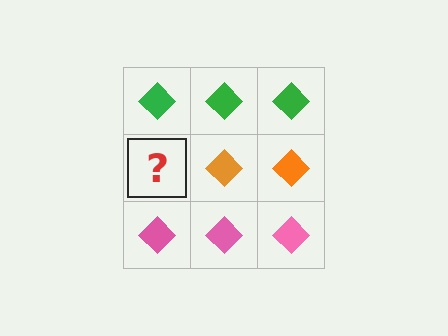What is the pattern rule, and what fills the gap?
The rule is that each row has a consistent color. The gap should be filled with an orange diamond.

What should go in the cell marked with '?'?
The missing cell should contain an orange diamond.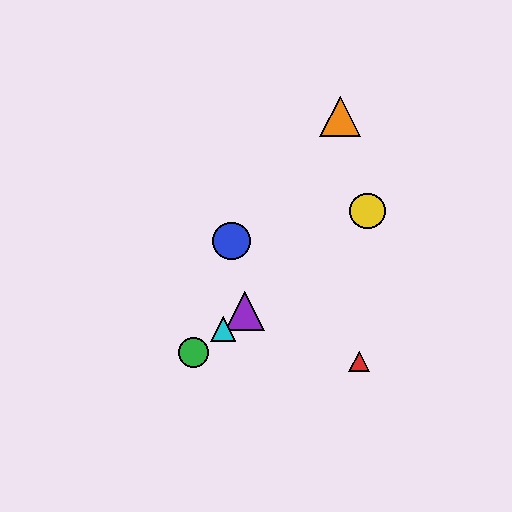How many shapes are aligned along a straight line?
4 shapes (the green circle, the yellow circle, the purple triangle, the cyan triangle) are aligned along a straight line.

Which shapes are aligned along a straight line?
The green circle, the yellow circle, the purple triangle, the cyan triangle are aligned along a straight line.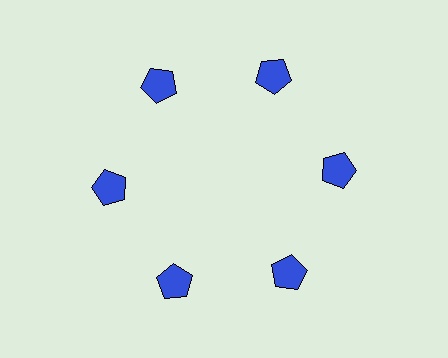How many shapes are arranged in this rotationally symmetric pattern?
There are 6 shapes, arranged in 6 groups of 1.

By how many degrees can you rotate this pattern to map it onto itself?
The pattern maps onto itself every 60 degrees of rotation.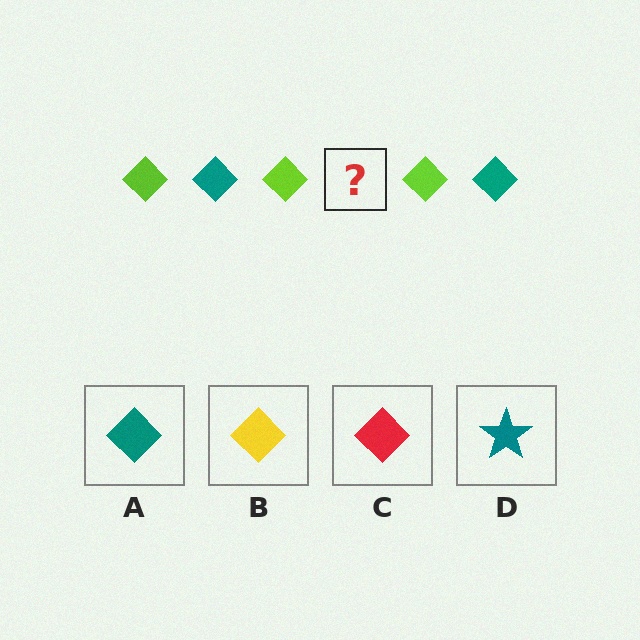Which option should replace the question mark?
Option A.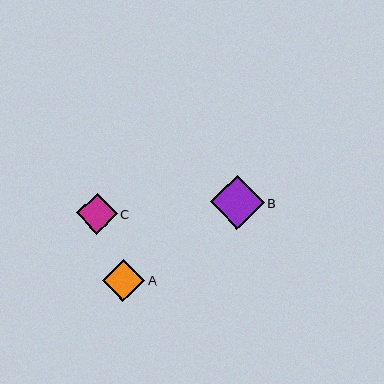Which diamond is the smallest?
Diamond C is the smallest with a size of approximately 41 pixels.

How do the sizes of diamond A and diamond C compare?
Diamond A and diamond C are approximately the same size.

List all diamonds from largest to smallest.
From largest to smallest: B, A, C.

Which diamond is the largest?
Diamond B is the largest with a size of approximately 54 pixels.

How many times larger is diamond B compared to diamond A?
Diamond B is approximately 1.3 times the size of diamond A.